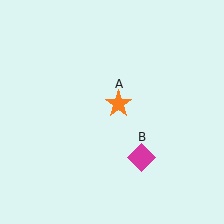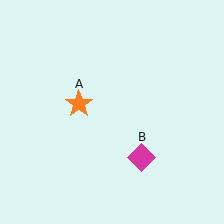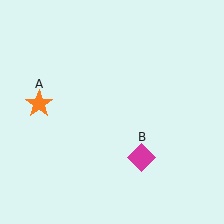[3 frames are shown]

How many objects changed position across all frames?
1 object changed position: orange star (object A).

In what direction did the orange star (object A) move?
The orange star (object A) moved left.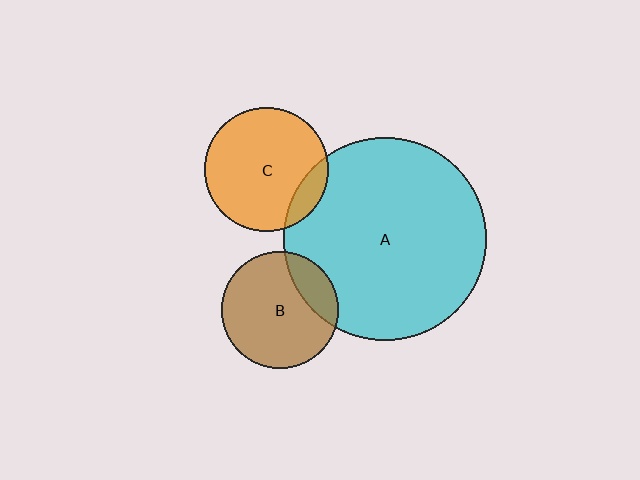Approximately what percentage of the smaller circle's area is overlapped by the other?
Approximately 20%.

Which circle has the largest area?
Circle A (cyan).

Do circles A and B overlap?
Yes.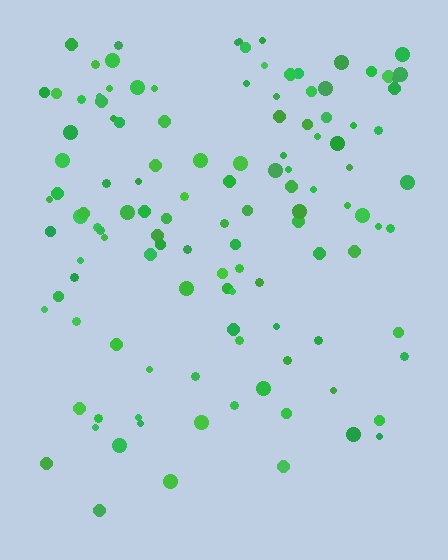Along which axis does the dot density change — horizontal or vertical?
Vertical.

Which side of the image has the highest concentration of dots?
The top.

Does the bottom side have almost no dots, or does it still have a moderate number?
Still a moderate number, just noticeably fewer than the top.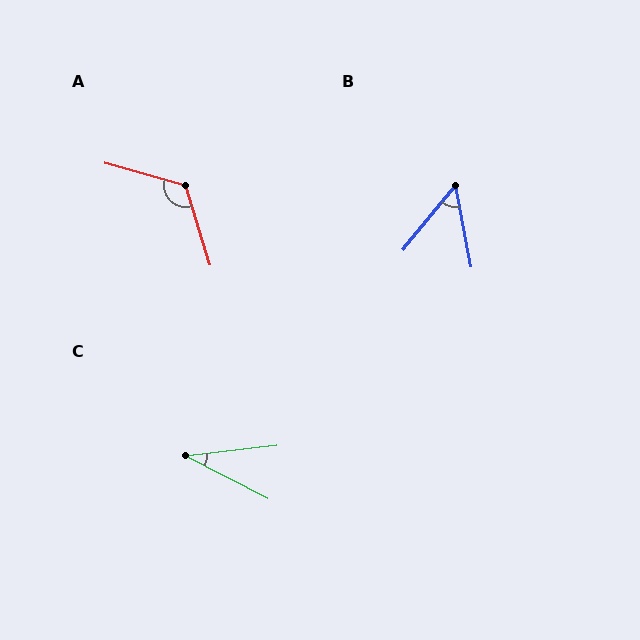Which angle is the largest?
A, at approximately 123 degrees.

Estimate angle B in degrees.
Approximately 50 degrees.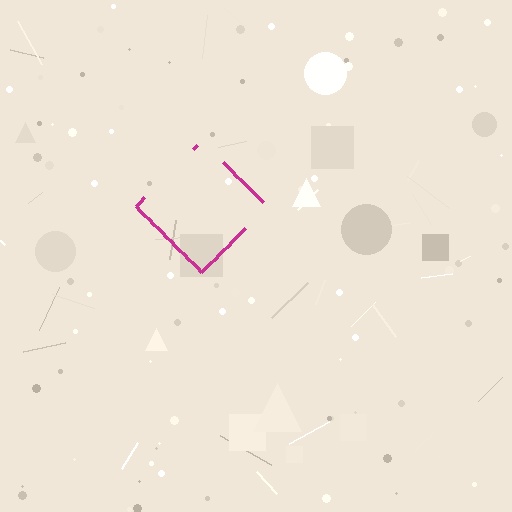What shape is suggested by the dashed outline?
The dashed outline suggests a diamond.